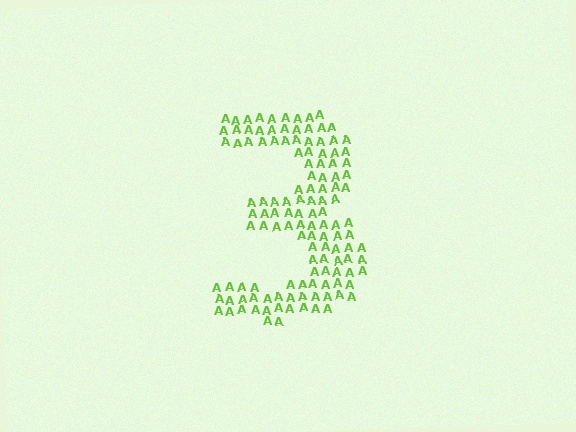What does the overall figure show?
The overall figure shows the digit 3.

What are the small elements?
The small elements are letter A's.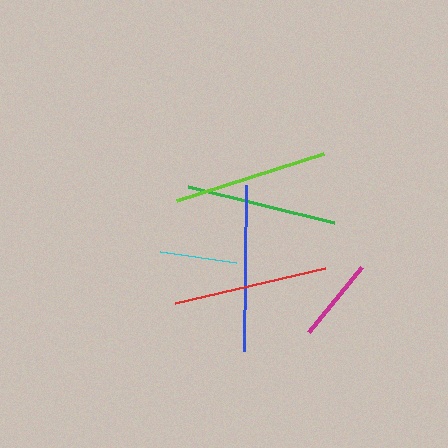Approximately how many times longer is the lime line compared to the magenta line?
The lime line is approximately 1.8 times the length of the magenta line.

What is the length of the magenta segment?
The magenta segment is approximately 84 pixels long.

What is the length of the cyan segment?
The cyan segment is approximately 77 pixels long.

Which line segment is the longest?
The blue line is the longest at approximately 165 pixels.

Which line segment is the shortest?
The cyan line is the shortest at approximately 77 pixels.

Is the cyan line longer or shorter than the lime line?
The lime line is longer than the cyan line.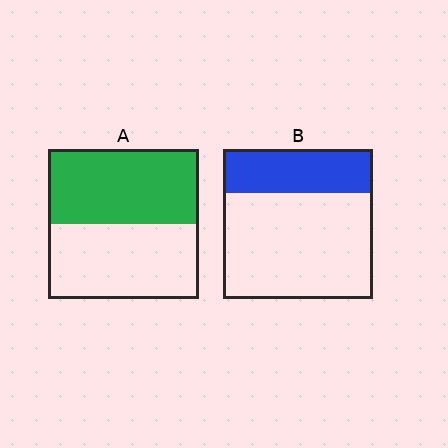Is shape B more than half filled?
No.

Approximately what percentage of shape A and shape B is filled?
A is approximately 50% and B is approximately 30%.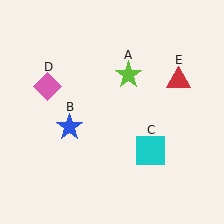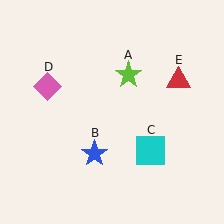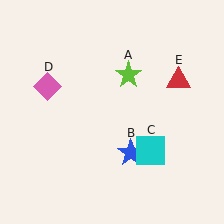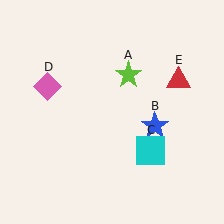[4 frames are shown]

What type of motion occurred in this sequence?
The blue star (object B) rotated counterclockwise around the center of the scene.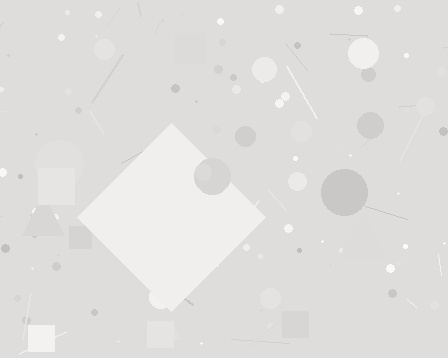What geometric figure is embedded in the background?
A diamond is embedded in the background.